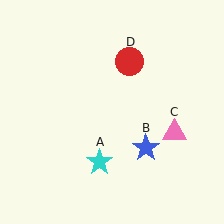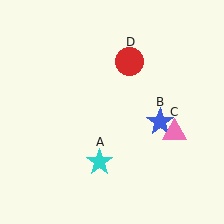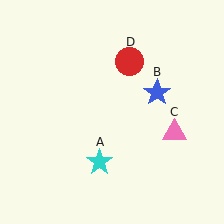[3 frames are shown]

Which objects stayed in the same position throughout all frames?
Cyan star (object A) and pink triangle (object C) and red circle (object D) remained stationary.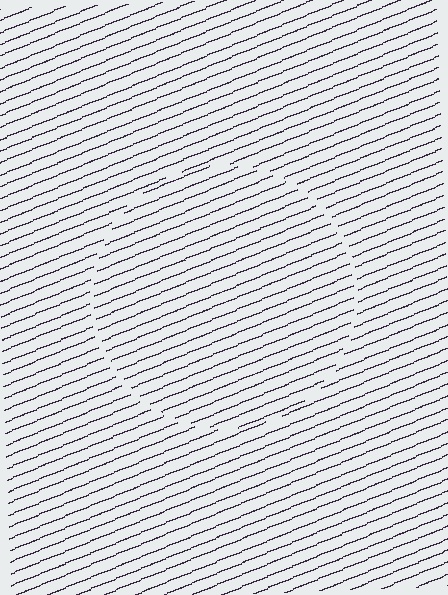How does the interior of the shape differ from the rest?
The interior of the shape contains the same grating, shifted by half a period — the contour is defined by the phase discontinuity where line-ends from the inner and outer gratings abut.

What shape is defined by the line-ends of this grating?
An illusory circle. The interior of the shape contains the same grating, shifted by half a period — the contour is defined by the phase discontinuity where line-ends from the inner and outer gratings abut.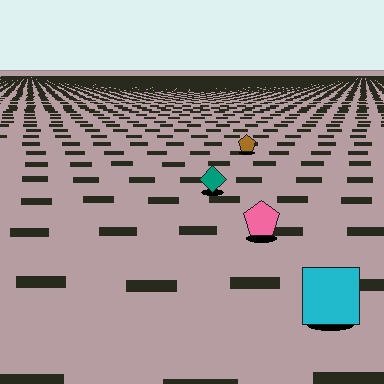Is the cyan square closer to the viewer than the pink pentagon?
Yes. The cyan square is closer — you can tell from the texture gradient: the ground texture is coarser near it.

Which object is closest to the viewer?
The cyan square is closest. The texture marks near it are larger and more spread out.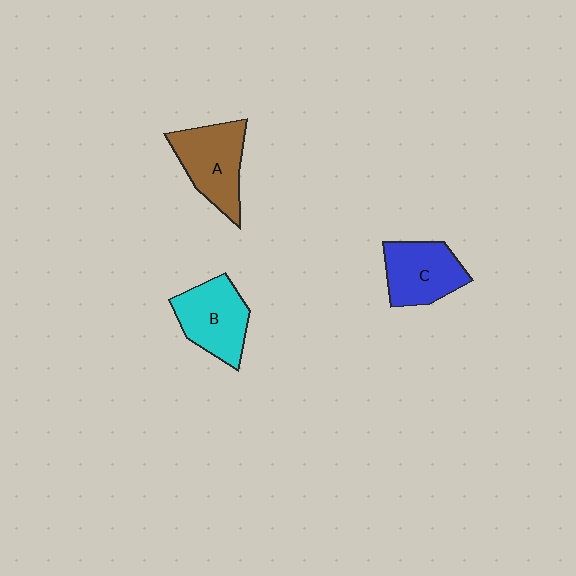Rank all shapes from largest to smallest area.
From largest to smallest: A (brown), B (cyan), C (blue).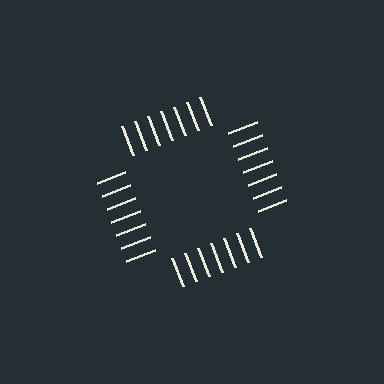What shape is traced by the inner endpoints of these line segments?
An illusory square — the line segments terminate on its edges but no continuous stroke is drawn.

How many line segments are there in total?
28 — 7 along each of the 4 edges.